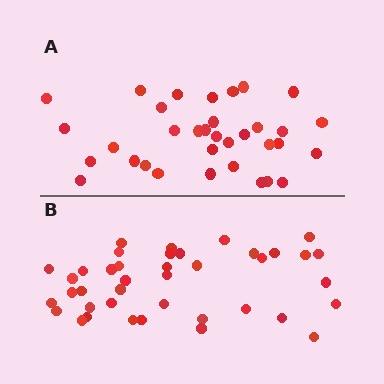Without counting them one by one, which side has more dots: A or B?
Region B (the bottom region) has more dots.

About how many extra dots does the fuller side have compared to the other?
Region B has about 6 more dots than region A.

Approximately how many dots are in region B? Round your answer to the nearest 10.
About 40 dots.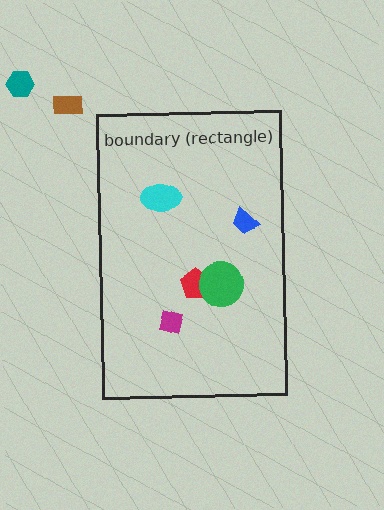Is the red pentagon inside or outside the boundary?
Inside.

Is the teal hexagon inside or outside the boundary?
Outside.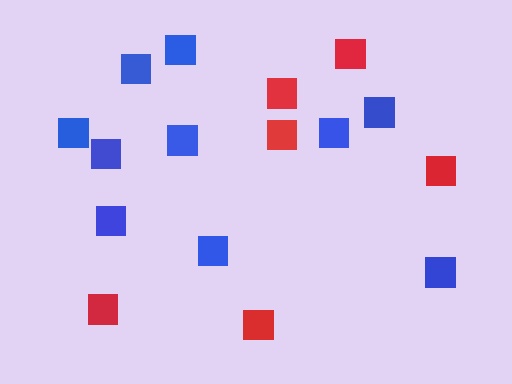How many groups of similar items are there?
There are 2 groups: one group of blue squares (10) and one group of red squares (6).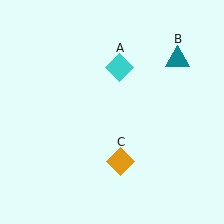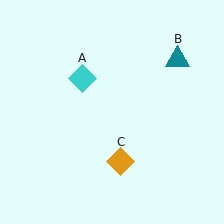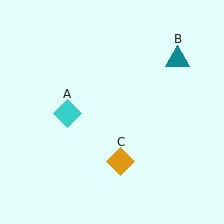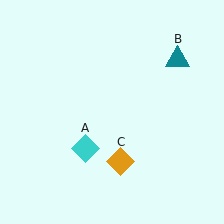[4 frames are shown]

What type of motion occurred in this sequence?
The cyan diamond (object A) rotated counterclockwise around the center of the scene.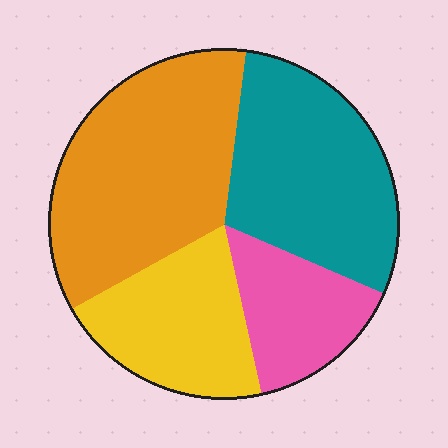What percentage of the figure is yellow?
Yellow covers about 20% of the figure.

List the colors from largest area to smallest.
From largest to smallest: orange, teal, yellow, pink.